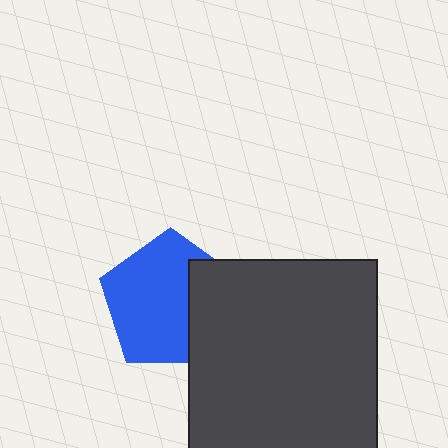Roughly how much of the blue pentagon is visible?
Most of it is visible (roughly 68%).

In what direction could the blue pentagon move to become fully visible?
The blue pentagon could move left. That would shift it out from behind the dark gray square entirely.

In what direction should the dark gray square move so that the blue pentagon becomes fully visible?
The dark gray square should move right. That is the shortest direction to clear the overlap and leave the blue pentagon fully visible.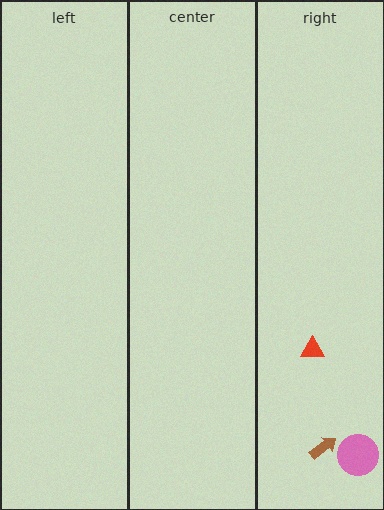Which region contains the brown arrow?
The right region.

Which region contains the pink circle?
The right region.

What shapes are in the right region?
The pink circle, the red triangle, the brown arrow.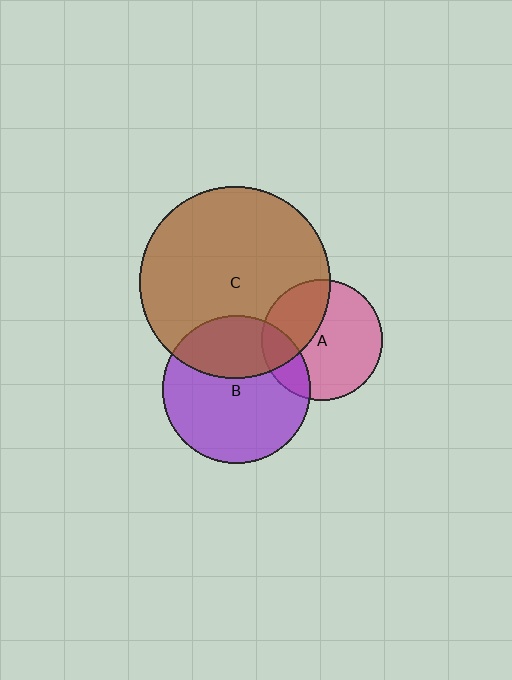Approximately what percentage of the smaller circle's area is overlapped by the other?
Approximately 35%.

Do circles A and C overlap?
Yes.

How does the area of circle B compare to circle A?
Approximately 1.5 times.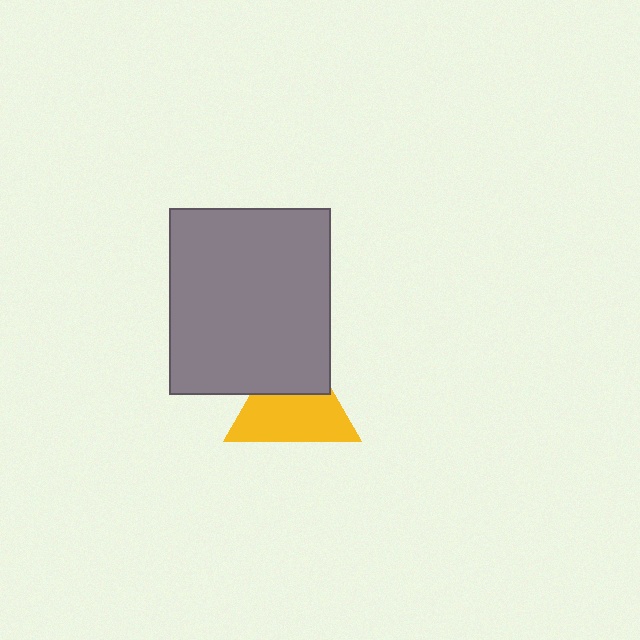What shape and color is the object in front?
The object in front is a gray rectangle.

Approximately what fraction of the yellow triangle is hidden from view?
Roughly 38% of the yellow triangle is hidden behind the gray rectangle.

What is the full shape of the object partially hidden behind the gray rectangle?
The partially hidden object is a yellow triangle.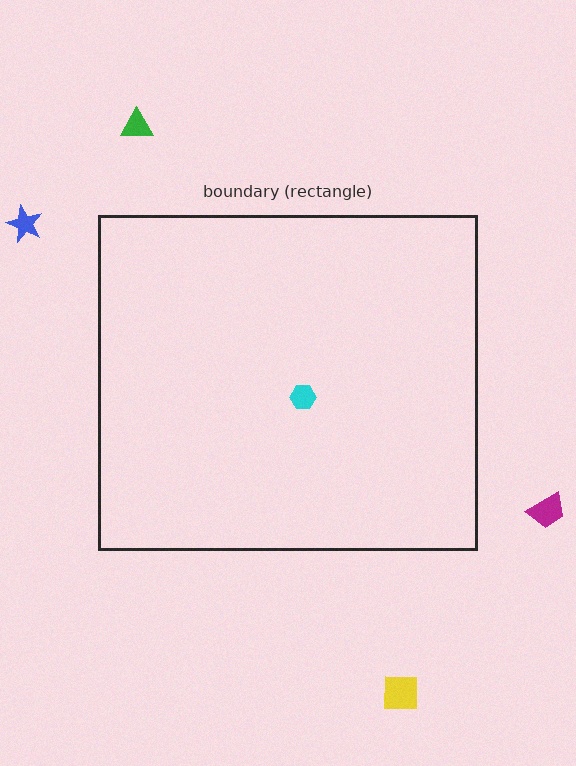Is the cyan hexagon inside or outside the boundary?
Inside.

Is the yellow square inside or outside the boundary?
Outside.